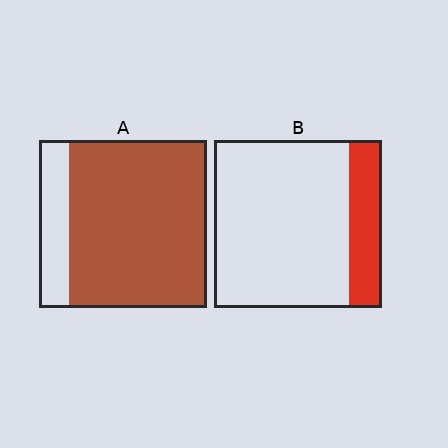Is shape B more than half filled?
No.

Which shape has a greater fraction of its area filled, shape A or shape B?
Shape A.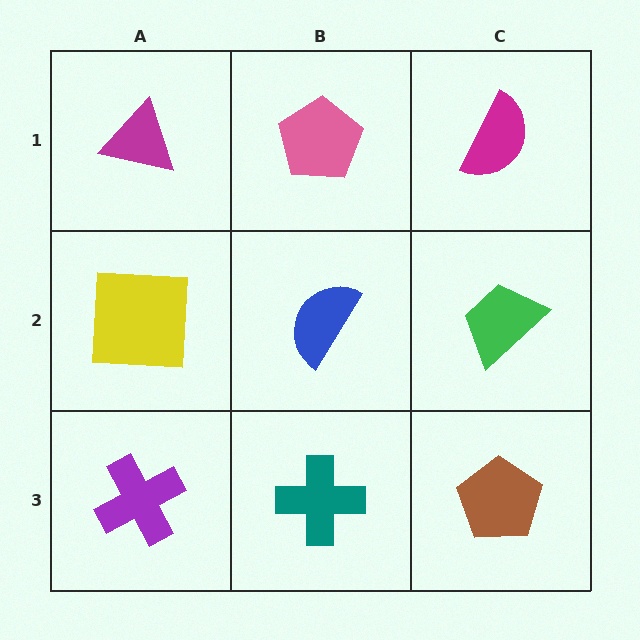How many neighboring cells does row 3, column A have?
2.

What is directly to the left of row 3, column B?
A purple cross.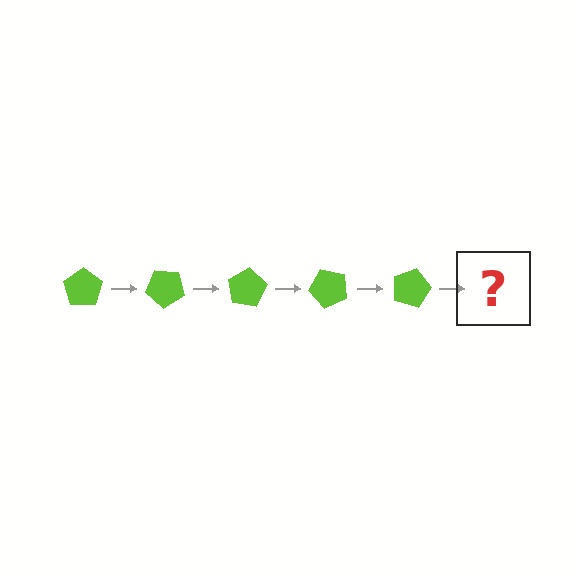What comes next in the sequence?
The next element should be a lime pentagon rotated 200 degrees.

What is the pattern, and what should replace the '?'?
The pattern is that the pentagon rotates 40 degrees each step. The '?' should be a lime pentagon rotated 200 degrees.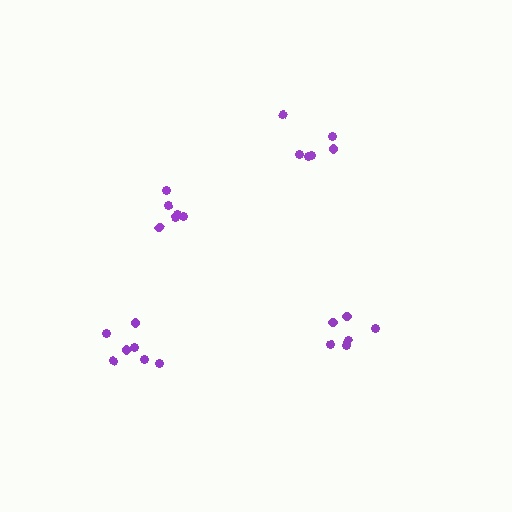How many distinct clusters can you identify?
There are 4 distinct clusters.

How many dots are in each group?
Group 1: 6 dots, Group 2: 6 dots, Group 3: 7 dots, Group 4: 6 dots (25 total).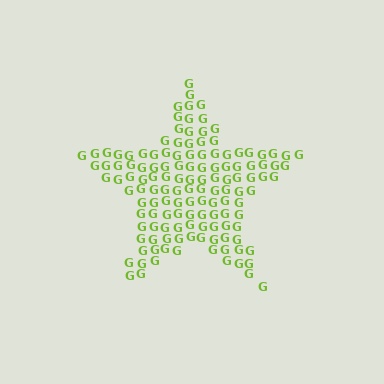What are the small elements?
The small elements are letter G's.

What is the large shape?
The large shape is a star.